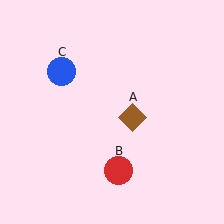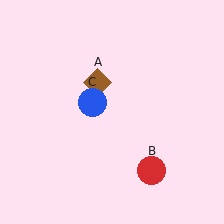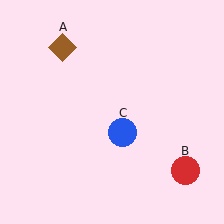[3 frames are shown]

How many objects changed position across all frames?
3 objects changed position: brown diamond (object A), red circle (object B), blue circle (object C).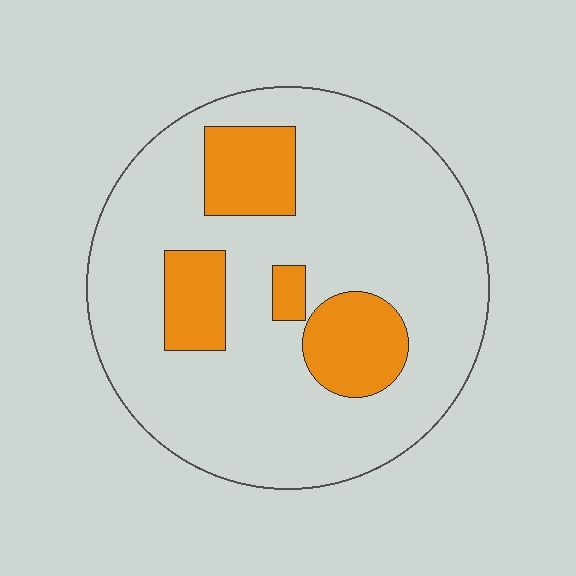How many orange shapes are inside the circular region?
4.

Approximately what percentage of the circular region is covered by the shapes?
Approximately 20%.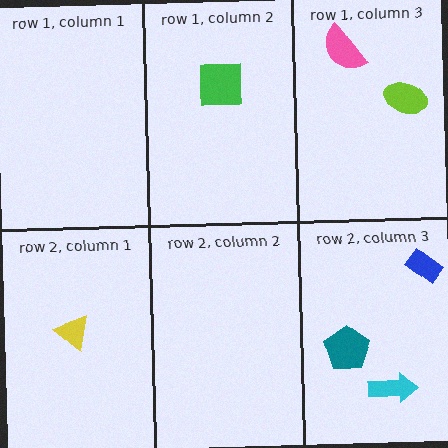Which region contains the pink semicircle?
The row 1, column 3 region.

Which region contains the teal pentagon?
The row 2, column 3 region.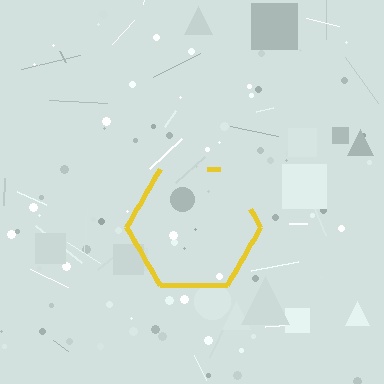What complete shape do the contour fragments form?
The contour fragments form a hexagon.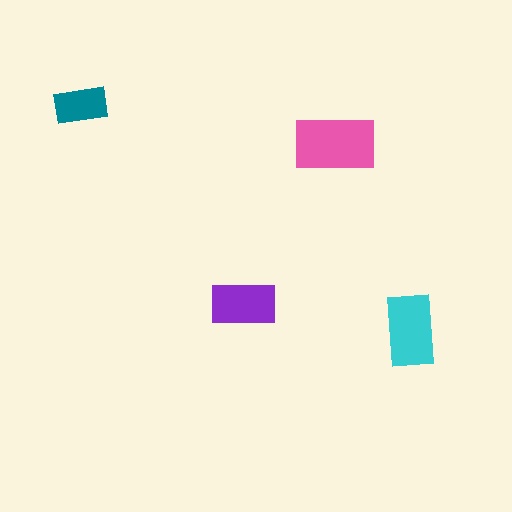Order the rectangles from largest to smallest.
the pink one, the cyan one, the purple one, the teal one.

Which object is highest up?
The teal rectangle is topmost.